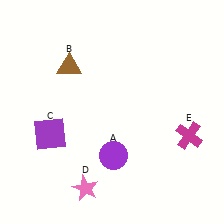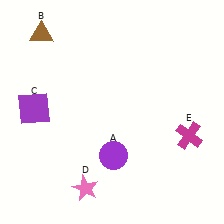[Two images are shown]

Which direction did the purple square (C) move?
The purple square (C) moved up.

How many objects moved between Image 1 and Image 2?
2 objects moved between the two images.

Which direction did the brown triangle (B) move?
The brown triangle (B) moved up.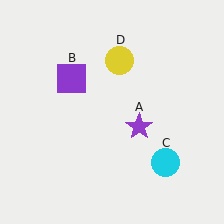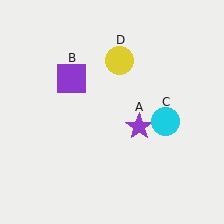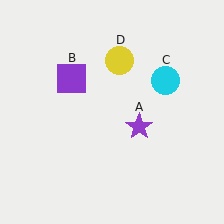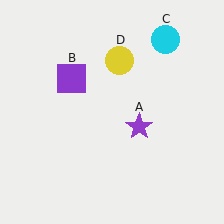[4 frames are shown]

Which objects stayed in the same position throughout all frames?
Purple star (object A) and purple square (object B) and yellow circle (object D) remained stationary.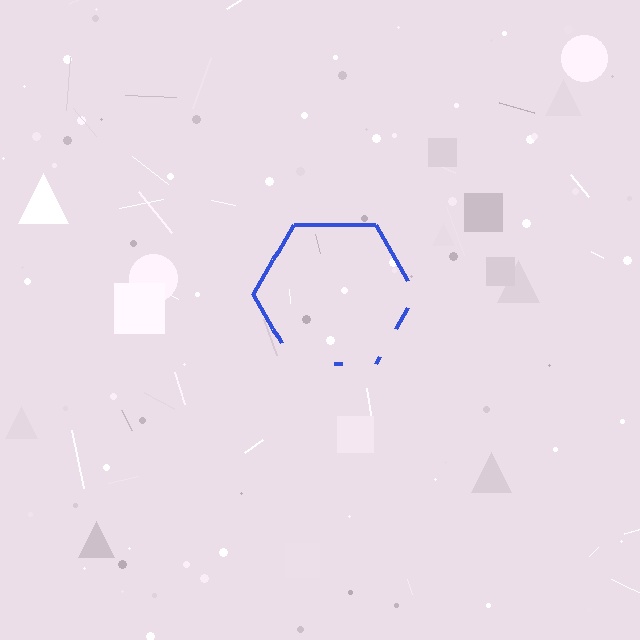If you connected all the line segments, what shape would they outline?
They would outline a hexagon.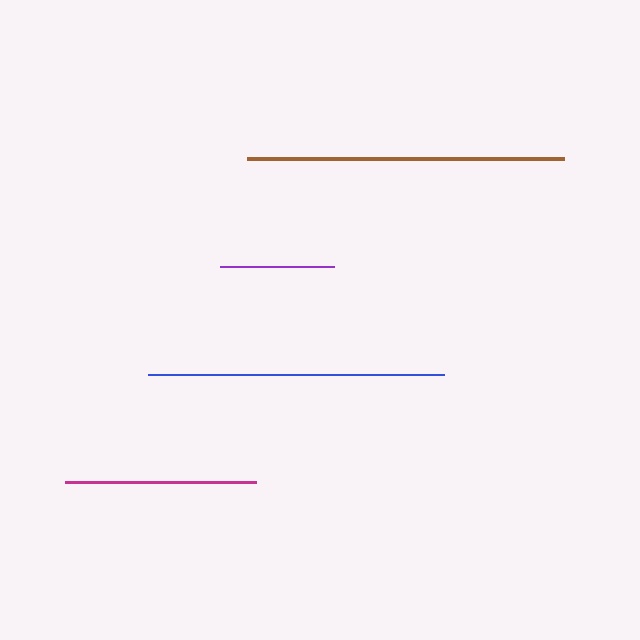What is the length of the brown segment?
The brown segment is approximately 317 pixels long.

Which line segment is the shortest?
The purple line is the shortest at approximately 114 pixels.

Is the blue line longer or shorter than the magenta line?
The blue line is longer than the magenta line.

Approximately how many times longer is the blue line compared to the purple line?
The blue line is approximately 2.6 times the length of the purple line.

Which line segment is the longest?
The brown line is the longest at approximately 317 pixels.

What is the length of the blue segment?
The blue segment is approximately 296 pixels long.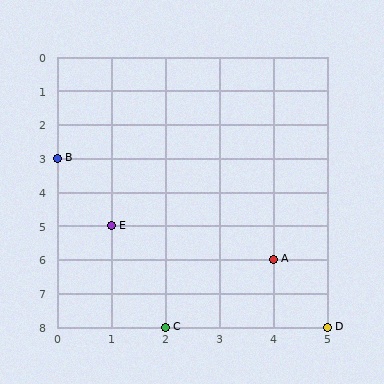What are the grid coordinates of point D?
Point D is at grid coordinates (5, 8).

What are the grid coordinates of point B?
Point B is at grid coordinates (0, 3).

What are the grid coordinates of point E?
Point E is at grid coordinates (1, 5).